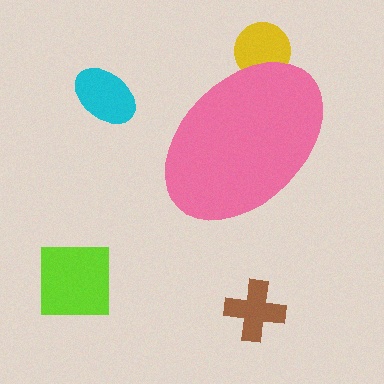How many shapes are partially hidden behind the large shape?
1 shape is partially hidden.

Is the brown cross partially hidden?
No, the brown cross is fully visible.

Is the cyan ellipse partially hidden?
No, the cyan ellipse is fully visible.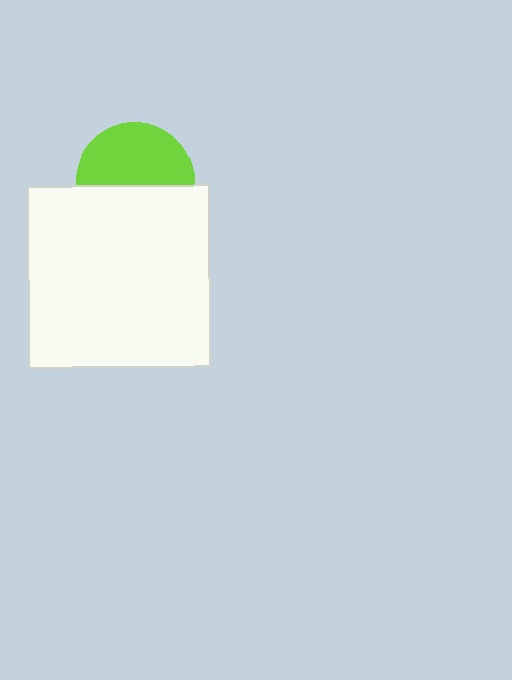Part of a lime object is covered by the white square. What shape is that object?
It is a circle.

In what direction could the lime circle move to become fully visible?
The lime circle could move up. That would shift it out from behind the white square entirely.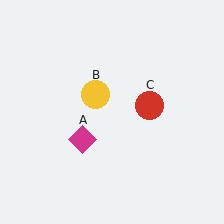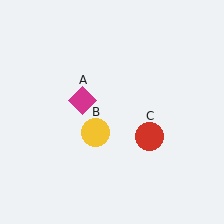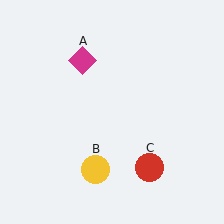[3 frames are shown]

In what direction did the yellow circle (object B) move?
The yellow circle (object B) moved down.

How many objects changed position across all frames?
3 objects changed position: magenta diamond (object A), yellow circle (object B), red circle (object C).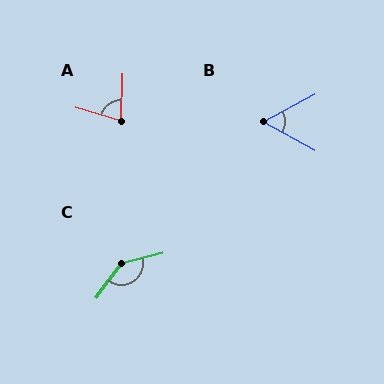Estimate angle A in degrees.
Approximately 75 degrees.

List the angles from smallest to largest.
B (57°), A (75°), C (140°).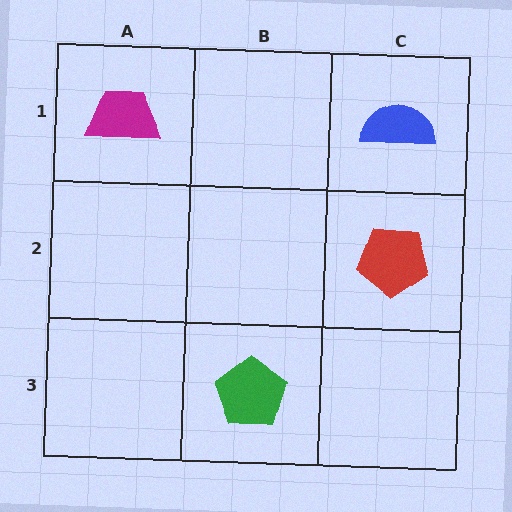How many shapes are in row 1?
2 shapes.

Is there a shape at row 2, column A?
No, that cell is empty.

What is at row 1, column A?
A magenta trapezoid.